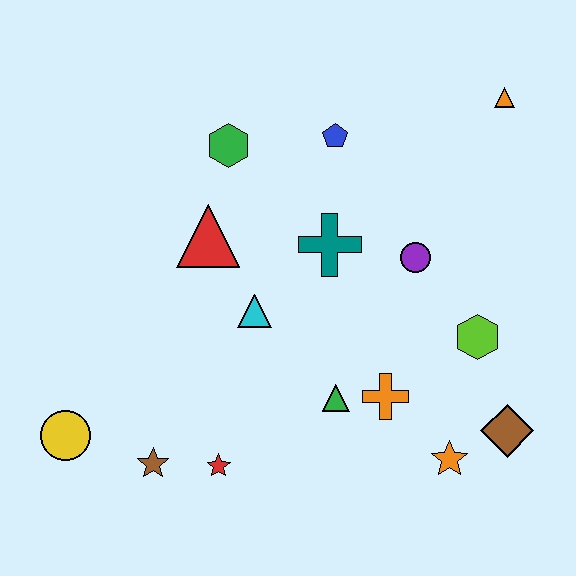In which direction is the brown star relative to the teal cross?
The brown star is below the teal cross.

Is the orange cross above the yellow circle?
Yes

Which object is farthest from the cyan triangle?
The orange triangle is farthest from the cyan triangle.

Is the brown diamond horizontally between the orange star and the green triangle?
No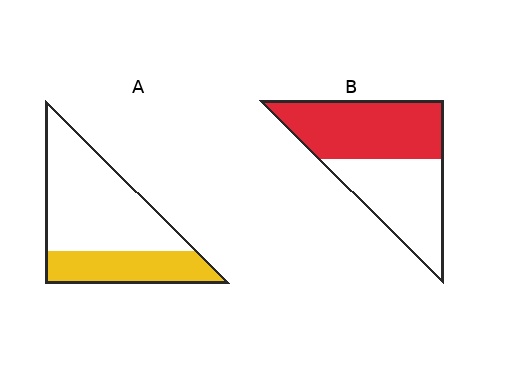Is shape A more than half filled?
No.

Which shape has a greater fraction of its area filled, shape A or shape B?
Shape B.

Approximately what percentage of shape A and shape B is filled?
A is approximately 35% and B is approximately 55%.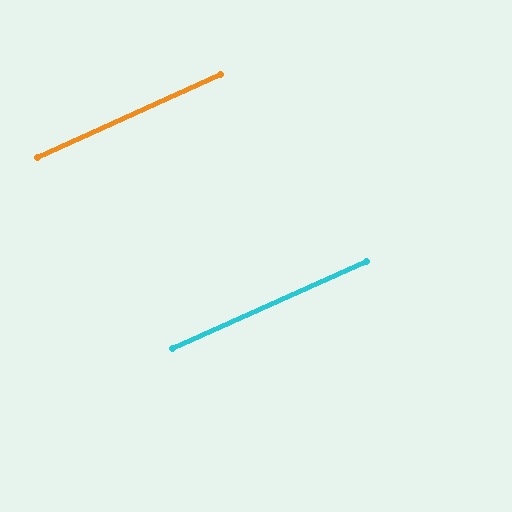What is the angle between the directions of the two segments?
Approximately 0 degrees.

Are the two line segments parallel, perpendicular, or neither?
Parallel — their directions differ by only 0.3°.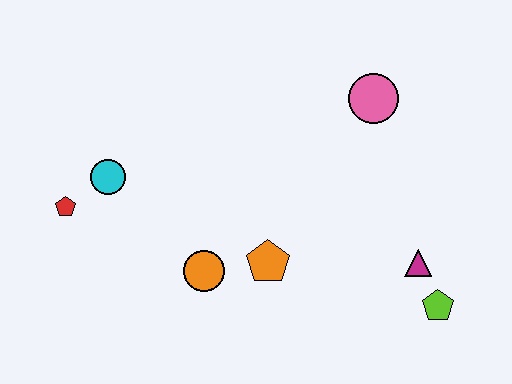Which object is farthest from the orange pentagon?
The red pentagon is farthest from the orange pentagon.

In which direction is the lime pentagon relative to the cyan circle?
The lime pentagon is to the right of the cyan circle.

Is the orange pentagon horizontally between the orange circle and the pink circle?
Yes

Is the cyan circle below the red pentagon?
No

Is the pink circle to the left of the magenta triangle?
Yes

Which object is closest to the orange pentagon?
The orange circle is closest to the orange pentagon.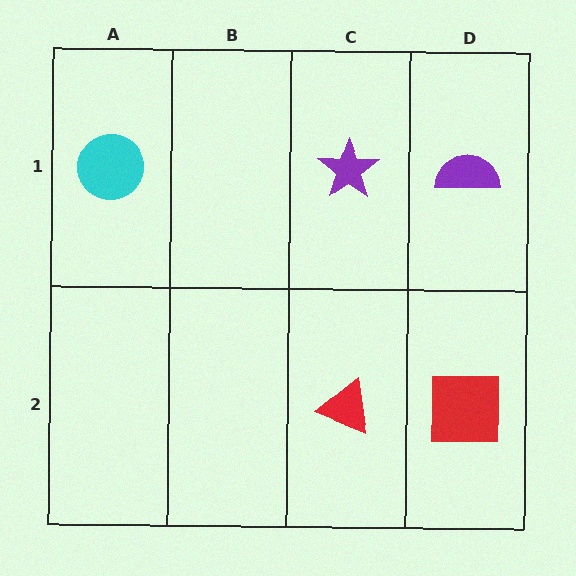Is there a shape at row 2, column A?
No, that cell is empty.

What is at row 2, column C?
A red triangle.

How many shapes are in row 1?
3 shapes.